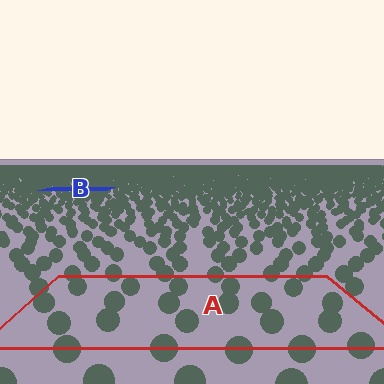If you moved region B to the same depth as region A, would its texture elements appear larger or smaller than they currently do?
They would appear larger. At a closer depth, the same texture elements are projected at a bigger on-screen size.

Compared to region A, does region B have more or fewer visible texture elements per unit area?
Region B has more texture elements per unit area — they are packed more densely because it is farther away.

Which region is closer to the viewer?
Region A is closer. The texture elements there are larger and more spread out.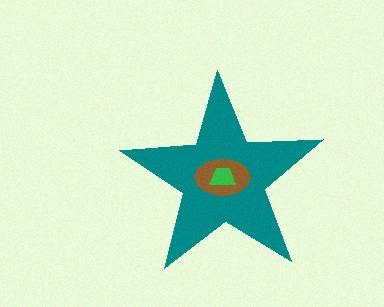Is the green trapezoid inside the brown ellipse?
Yes.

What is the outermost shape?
The teal star.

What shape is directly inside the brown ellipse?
The green trapezoid.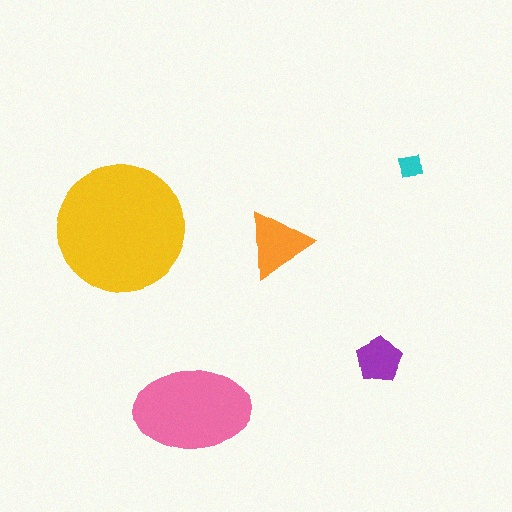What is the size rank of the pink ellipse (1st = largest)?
2nd.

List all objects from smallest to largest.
The cyan square, the purple pentagon, the orange triangle, the pink ellipse, the yellow circle.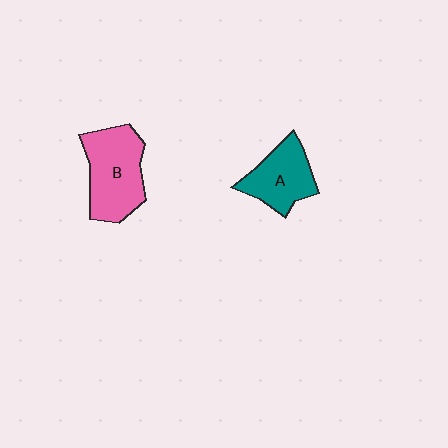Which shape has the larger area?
Shape B (pink).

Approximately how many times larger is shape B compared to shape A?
Approximately 1.3 times.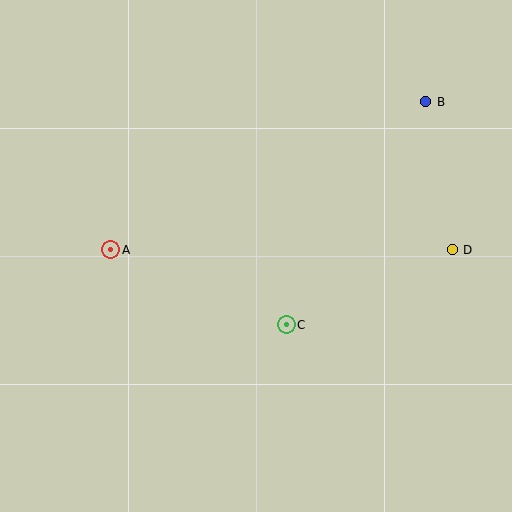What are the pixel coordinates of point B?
Point B is at (426, 102).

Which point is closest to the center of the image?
Point C at (286, 325) is closest to the center.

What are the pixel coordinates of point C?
Point C is at (286, 325).